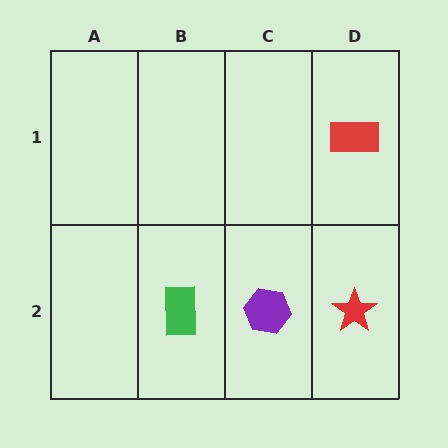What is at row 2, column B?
A green rectangle.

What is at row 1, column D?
A red rectangle.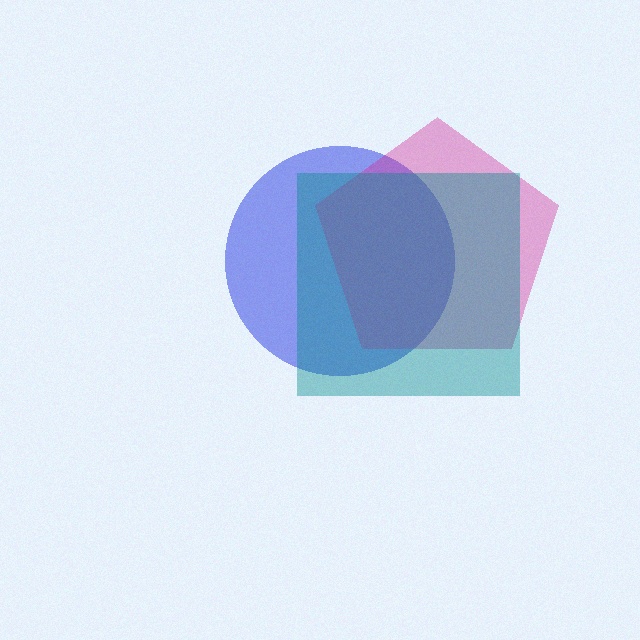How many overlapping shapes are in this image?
There are 3 overlapping shapes in the image.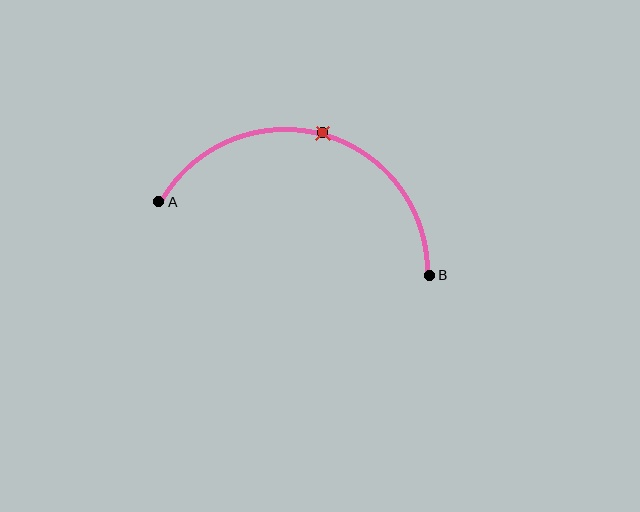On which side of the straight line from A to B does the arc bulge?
The arc bulges above the straight line connecting A and B.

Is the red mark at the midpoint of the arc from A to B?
Yes. The red mark lies on the arc at equal arc-length from both A and B — it is the arc midpoint.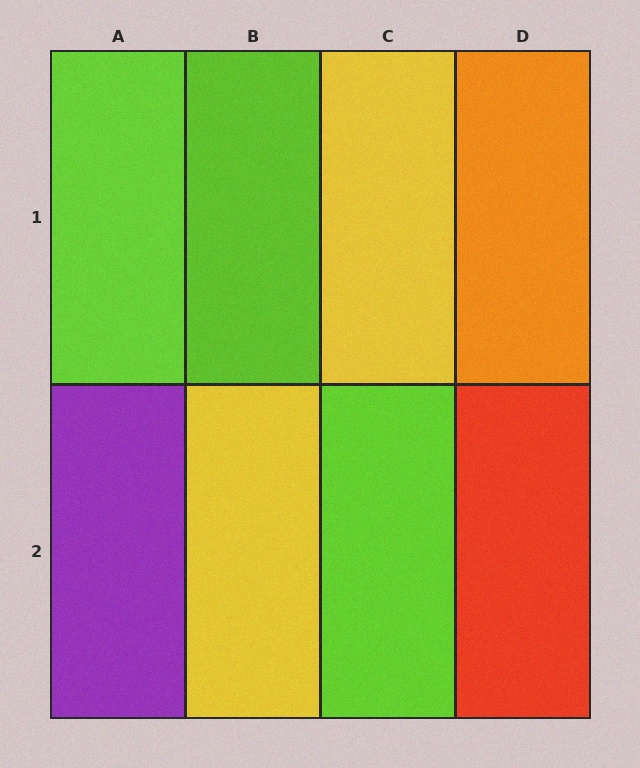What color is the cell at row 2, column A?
Purple.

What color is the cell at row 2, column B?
Yellow.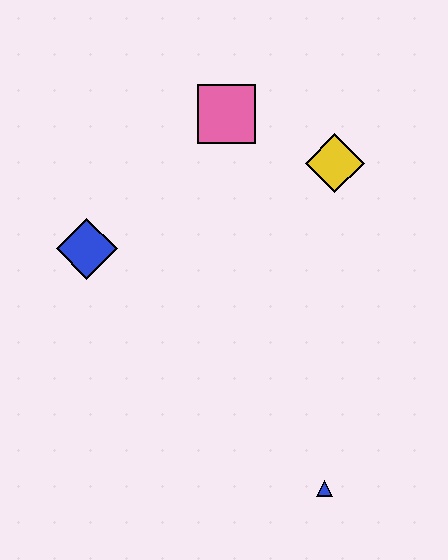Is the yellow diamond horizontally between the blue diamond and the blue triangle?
No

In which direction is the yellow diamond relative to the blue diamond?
The yellow diamond is to the right of the blue diamond.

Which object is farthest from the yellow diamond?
The blue triangle is farthest from the yellow diamond.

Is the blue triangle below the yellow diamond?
Yes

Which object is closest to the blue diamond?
The pink square is closest to the blue diamond.